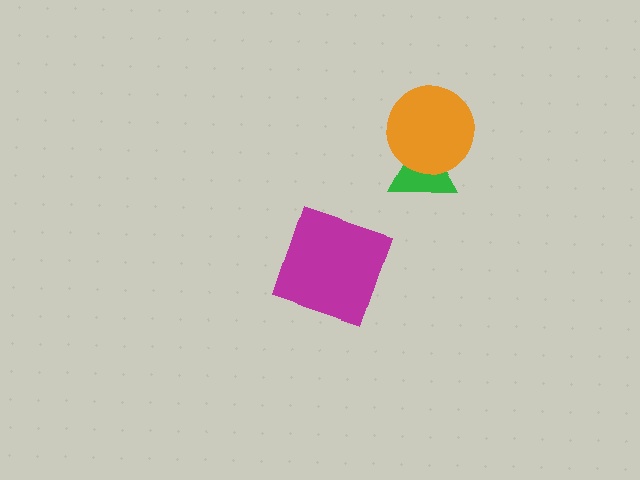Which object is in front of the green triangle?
The orange circle is in front of the green triangle.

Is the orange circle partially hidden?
No, no other shape covers it.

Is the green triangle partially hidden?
Yes, it is partially covered by another shape.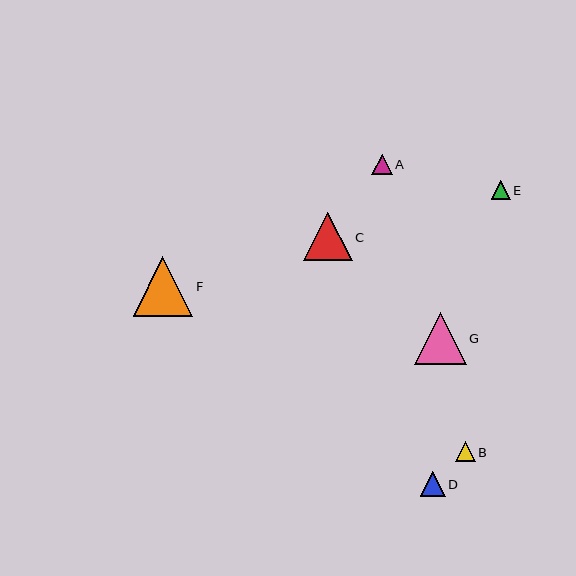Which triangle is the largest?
Triangle F is the largest with a size of approximately 60 pixels.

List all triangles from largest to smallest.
From largest to smallest: F, G, C, D, A, B, E.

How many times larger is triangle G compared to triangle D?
Triangle G is approximately 2.1 times the size of triangle D.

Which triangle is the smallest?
Triangle E is the smallest with a size of approximately 19 pixels.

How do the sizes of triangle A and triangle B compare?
Triangle A and triangle B are approximately the same size.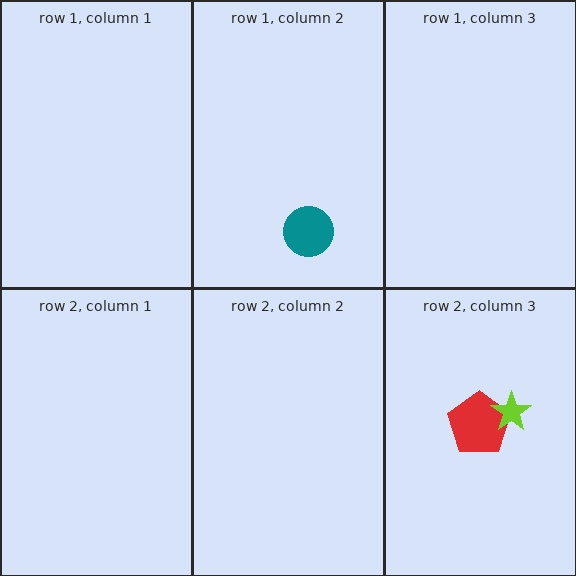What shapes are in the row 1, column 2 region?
The teal circle.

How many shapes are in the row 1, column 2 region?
1.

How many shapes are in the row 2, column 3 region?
2.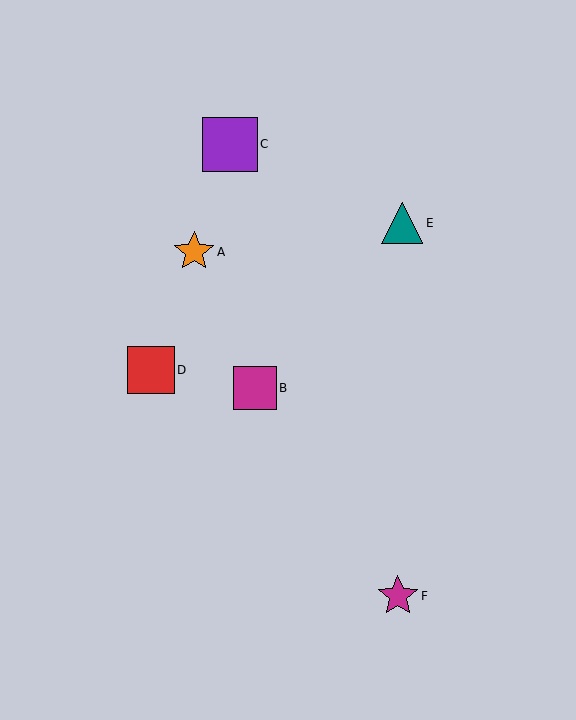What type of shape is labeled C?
Shape C is a purple square.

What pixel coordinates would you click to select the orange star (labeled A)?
Click at (194, 252) to select the orange star A.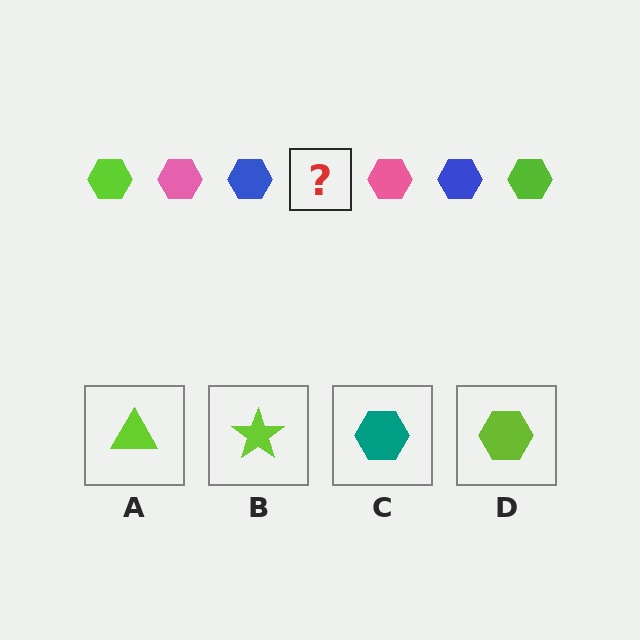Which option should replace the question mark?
Option D.